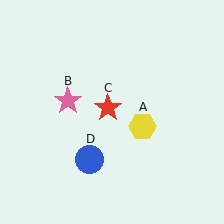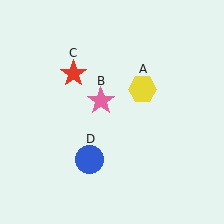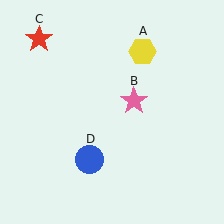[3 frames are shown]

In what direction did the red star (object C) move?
The red star (object C) moved up and to the left.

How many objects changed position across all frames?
3 objects changed position: yellow hexagon (object A), pink star (object B), red star (object C).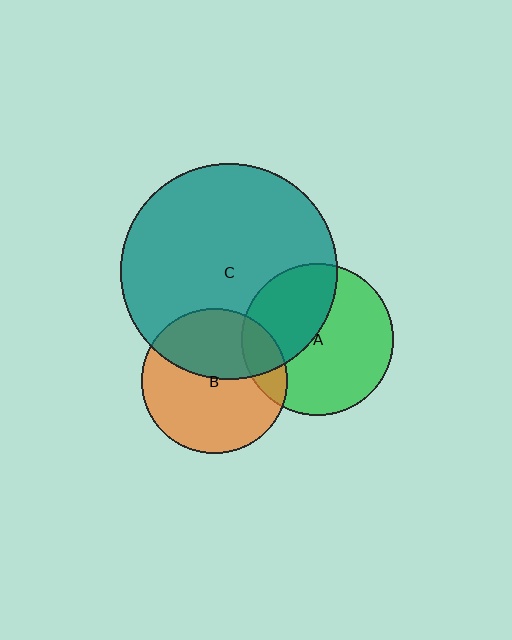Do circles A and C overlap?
Yes.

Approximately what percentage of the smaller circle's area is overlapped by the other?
Approximately 40%.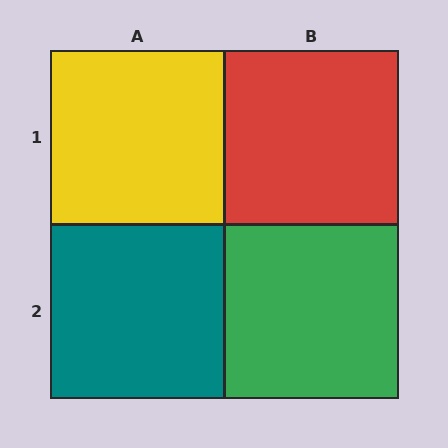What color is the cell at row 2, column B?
Green.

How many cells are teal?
1 cell is teal.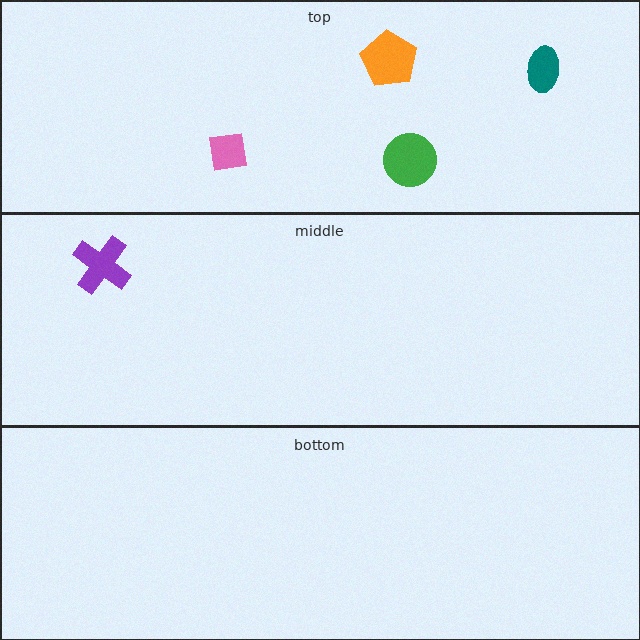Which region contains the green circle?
The top region.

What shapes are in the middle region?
The purple cross.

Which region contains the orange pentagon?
The top region.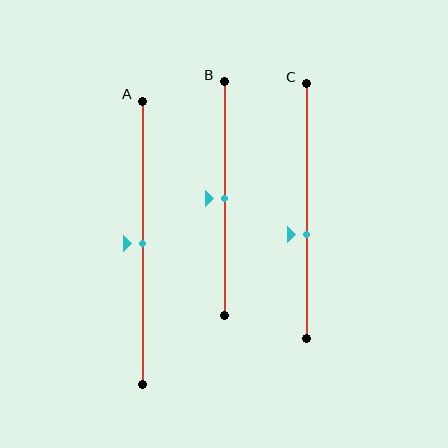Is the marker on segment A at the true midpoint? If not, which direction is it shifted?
Yes, the marker on segment A is at the true midpoint.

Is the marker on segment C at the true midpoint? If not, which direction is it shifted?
No, the marker on segment C is shifted downward by about 9% of the segment length.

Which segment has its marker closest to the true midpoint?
Segment A has its marker closest to the true midpoint.